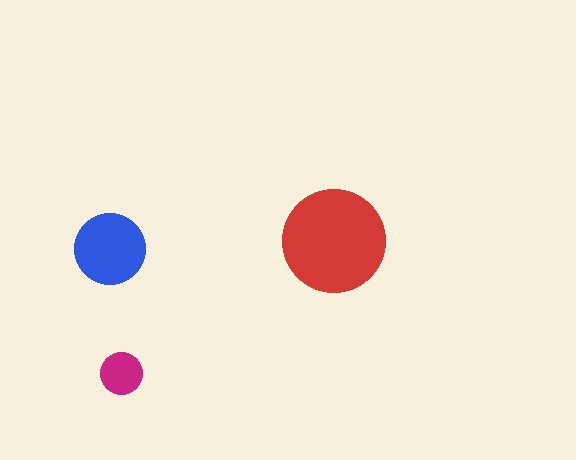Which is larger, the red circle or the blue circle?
The red one.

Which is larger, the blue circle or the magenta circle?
The blue one.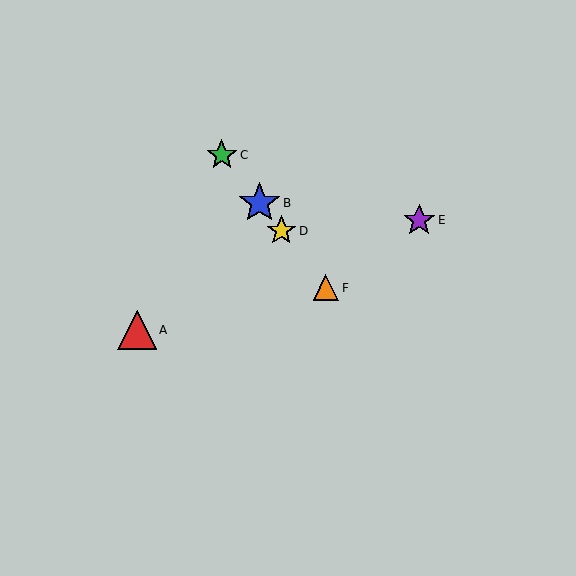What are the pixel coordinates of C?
Object C is at (222, 155).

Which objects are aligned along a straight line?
Objects B, C, D, F are aligned along a straight line.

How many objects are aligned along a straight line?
4 objects (B, C, D, F) are aligned along a straight line.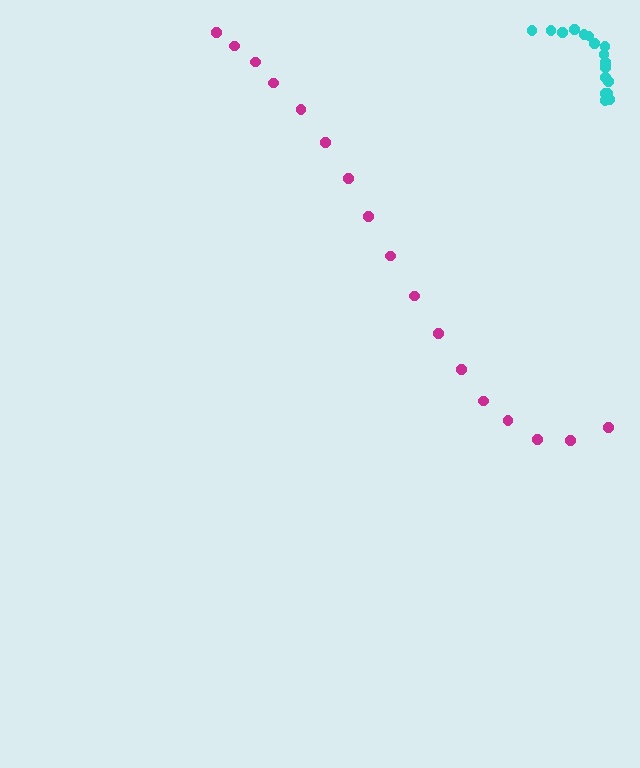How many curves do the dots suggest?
There are 2 distinct paths.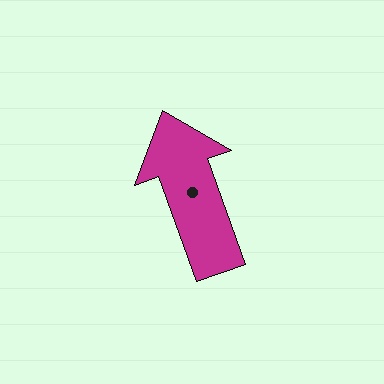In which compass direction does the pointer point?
North.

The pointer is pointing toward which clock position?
Roughly 11 o'clock.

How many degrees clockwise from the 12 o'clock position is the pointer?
Approximately 340 degrees.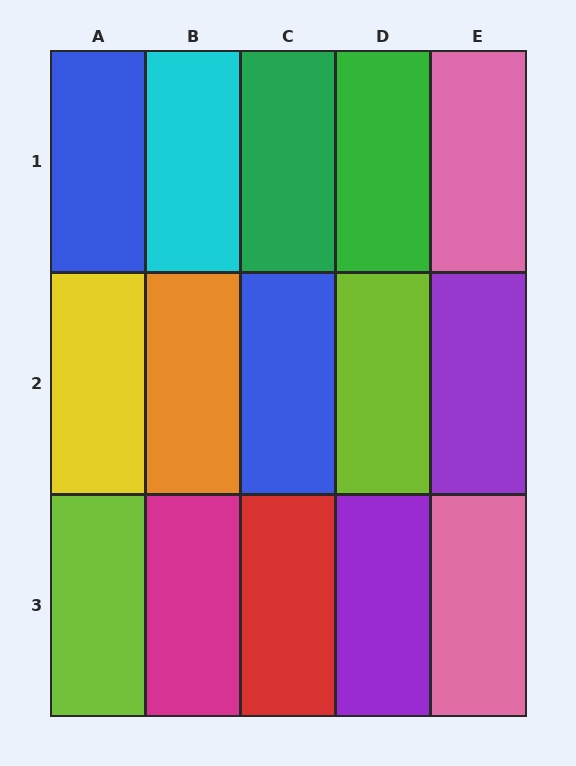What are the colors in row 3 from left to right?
Lime, magenta, red, purple, pink.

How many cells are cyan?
1 cell is cyan.